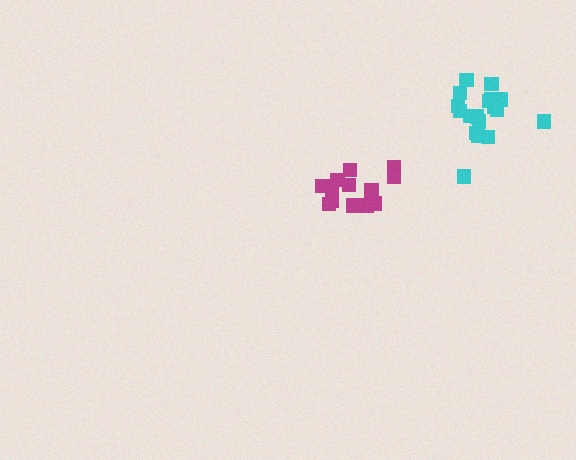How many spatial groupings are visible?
There are 2 spatial groupings.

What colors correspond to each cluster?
The clusters are colored: magenta, cyan.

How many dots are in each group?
Group 1: 14 dots, Group 2: 18 dots (32 total).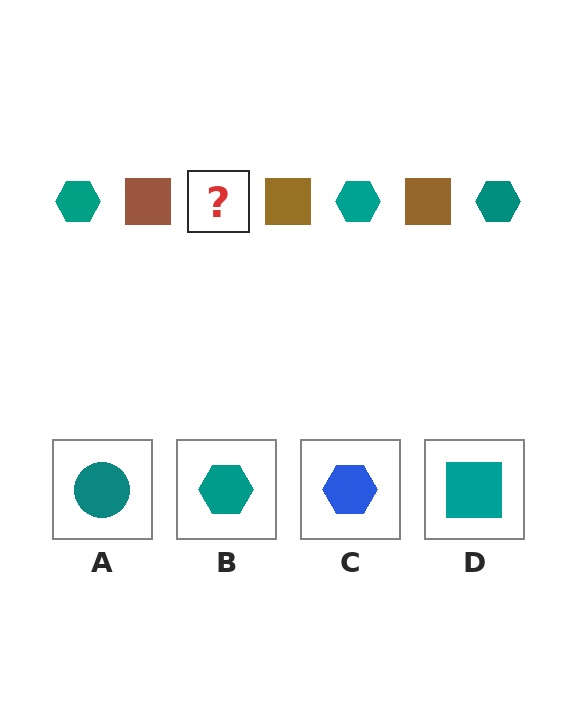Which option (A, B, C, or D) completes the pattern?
B.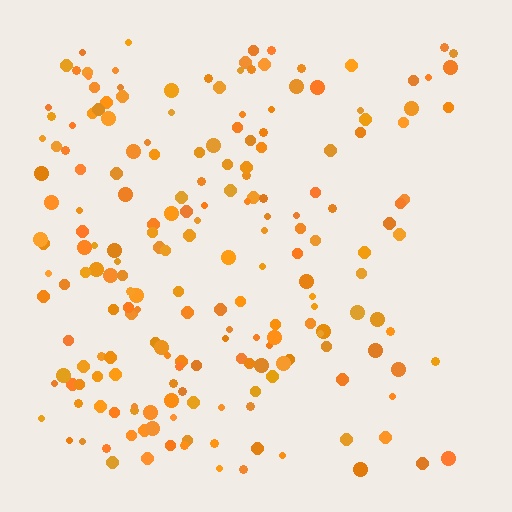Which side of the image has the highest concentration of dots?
The left.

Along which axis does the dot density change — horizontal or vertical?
Horizontal.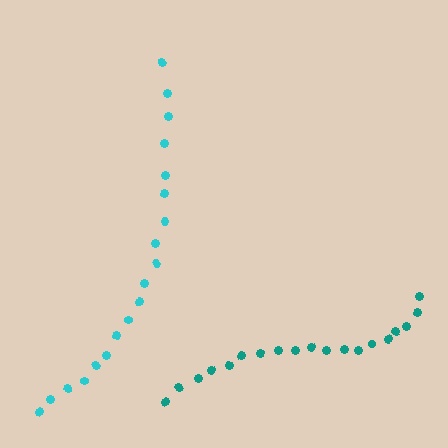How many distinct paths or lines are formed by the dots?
There are 2 distinct paths.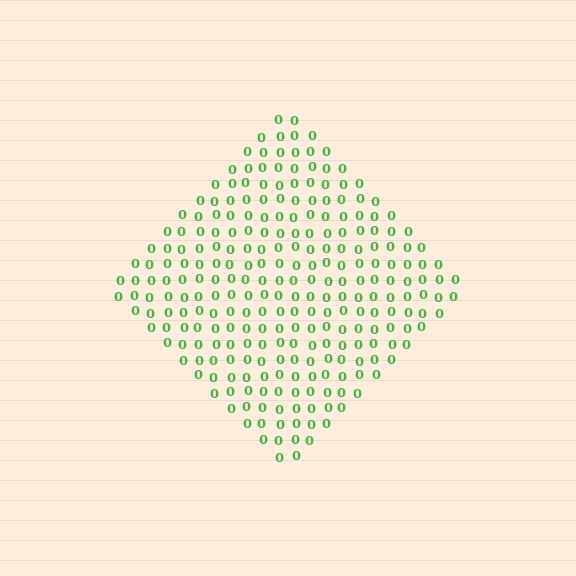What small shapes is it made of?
It is made of small digit 0's.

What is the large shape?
The large shape is a diamond.